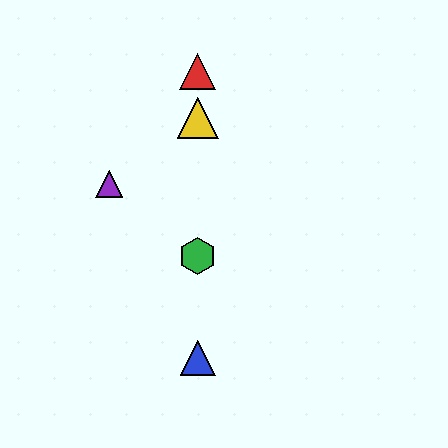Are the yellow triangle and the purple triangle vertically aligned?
No, the yellow triangle is at x≈198 and the purple triangle is at x≈109.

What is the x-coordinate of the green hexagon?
The green hexagon is at x≈198.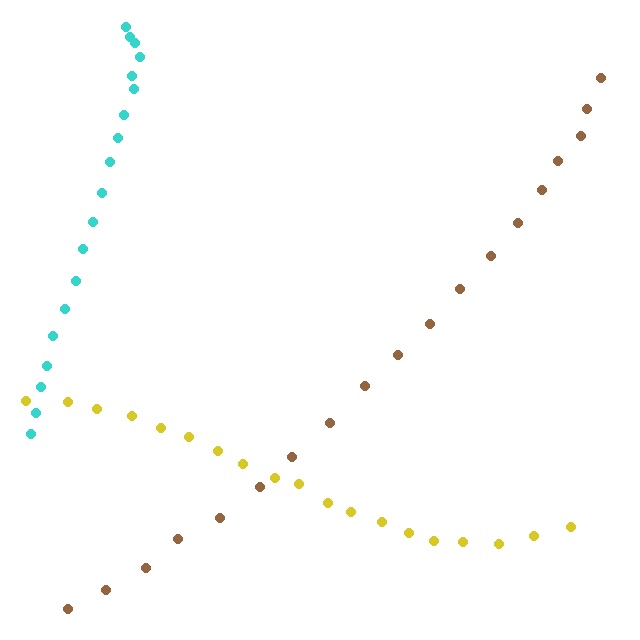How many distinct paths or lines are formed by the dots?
There are 3 distinct paths.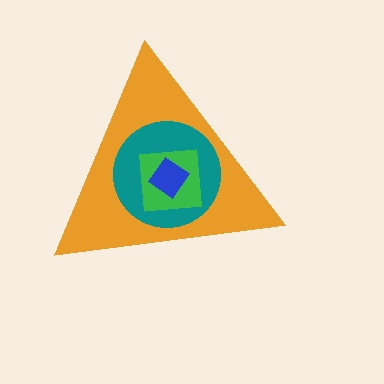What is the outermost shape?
The orange triangle.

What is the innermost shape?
The blue diamond.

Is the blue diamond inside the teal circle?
Yes.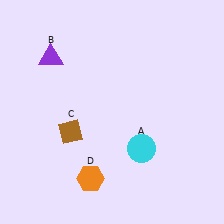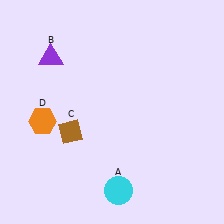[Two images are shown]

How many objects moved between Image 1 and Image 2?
2 objects moved between the two images.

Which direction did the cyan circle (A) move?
The cyan circle (A) moved down.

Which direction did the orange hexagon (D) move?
The orange hexagon (D) moved up.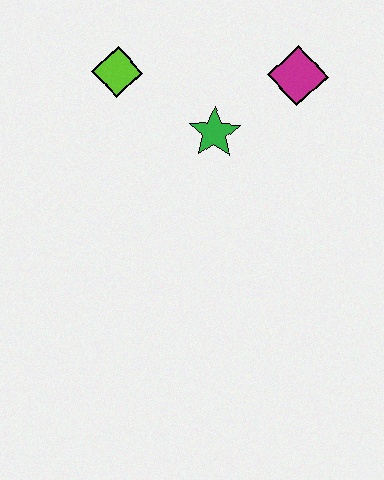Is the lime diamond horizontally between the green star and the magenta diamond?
No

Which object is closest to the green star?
The magenta diamond is closest to the green star.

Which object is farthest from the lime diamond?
The magenta diamond is farthest from the lime diamond.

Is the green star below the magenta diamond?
Yes